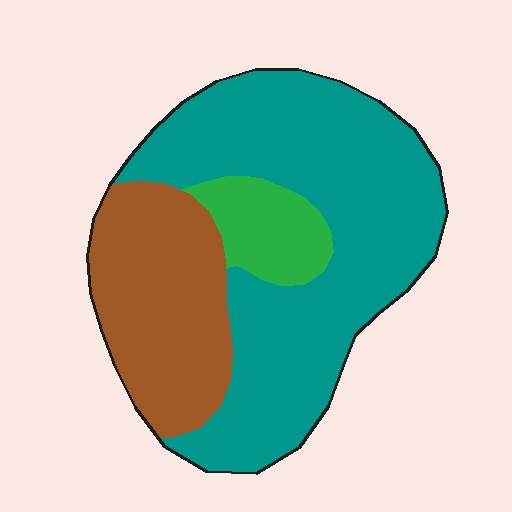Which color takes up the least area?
Green, at roughly 10%.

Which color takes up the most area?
Teal, at roughly 60%.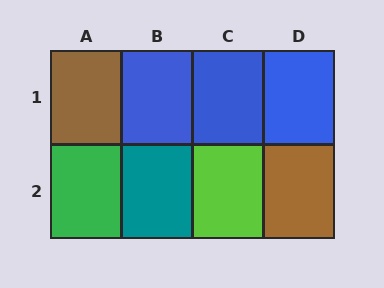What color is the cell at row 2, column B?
Teal.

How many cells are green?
1 cell is green.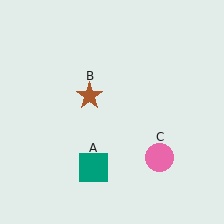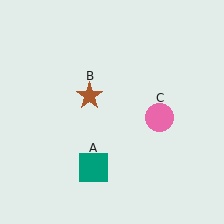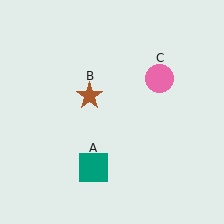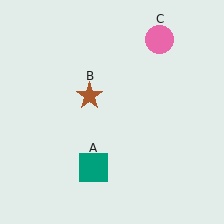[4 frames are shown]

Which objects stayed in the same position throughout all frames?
Teal square (object A) and brown star (object B) remained stationary.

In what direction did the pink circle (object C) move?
The pink circle (object C) moved up.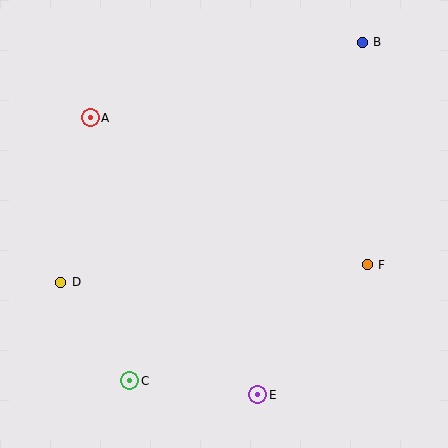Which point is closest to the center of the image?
Point F at (367, 265) is closest to the center.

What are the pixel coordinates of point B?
Point B is at (362, 42).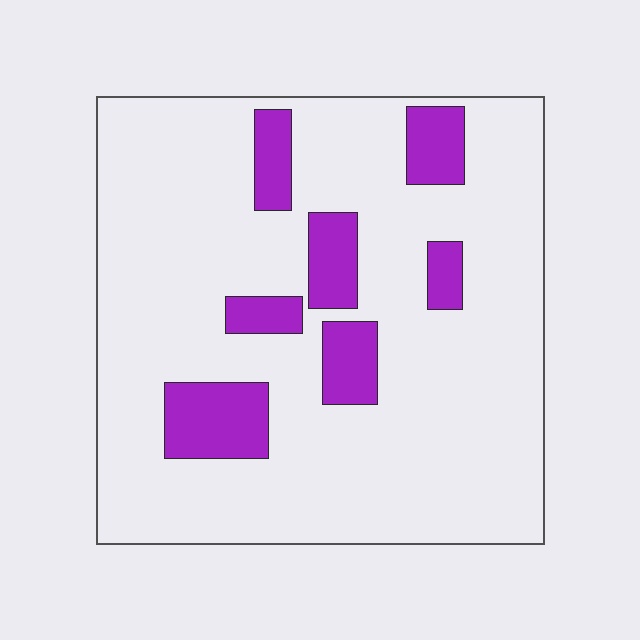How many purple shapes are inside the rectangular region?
7.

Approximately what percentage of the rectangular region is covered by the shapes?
Approximately 15%.